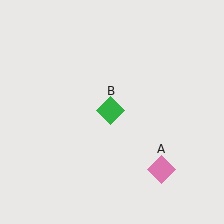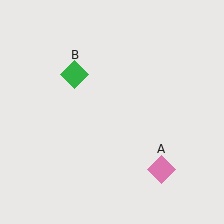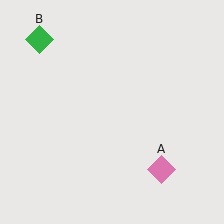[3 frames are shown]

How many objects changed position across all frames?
1 object changed position: green diamond (object B).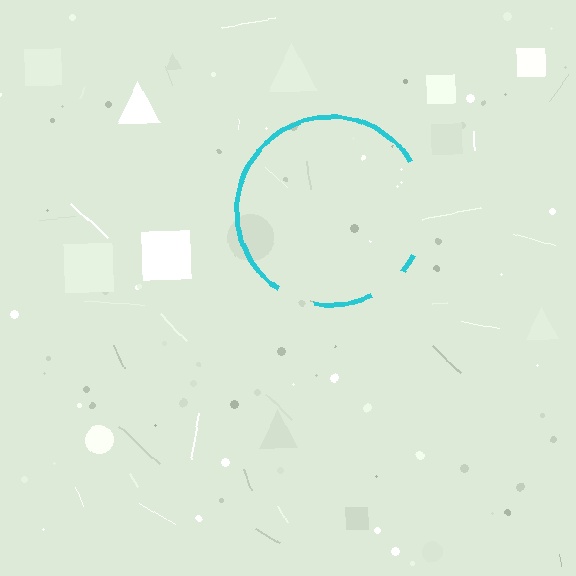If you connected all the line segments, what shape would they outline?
They would outline a circle.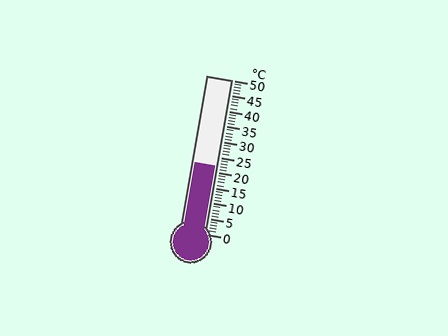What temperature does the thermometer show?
The thermometer shows approximately 22°C.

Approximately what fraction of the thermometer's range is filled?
The thermometer is filled to approximately 45% of its range.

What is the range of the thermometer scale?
The thermometer scale ranges from 0°C to 50°C.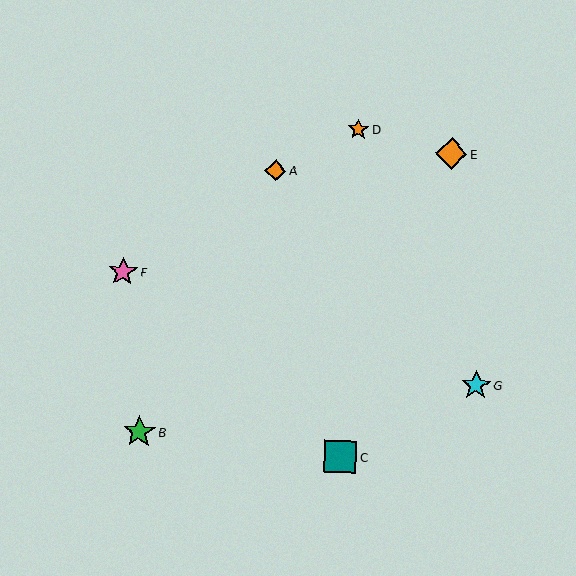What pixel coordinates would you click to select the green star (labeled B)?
Click at (139, 432) to select the green star B.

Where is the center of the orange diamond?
The center of the orange diamond is at (276, 170).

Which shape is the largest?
The green star (labeled B) is the largest.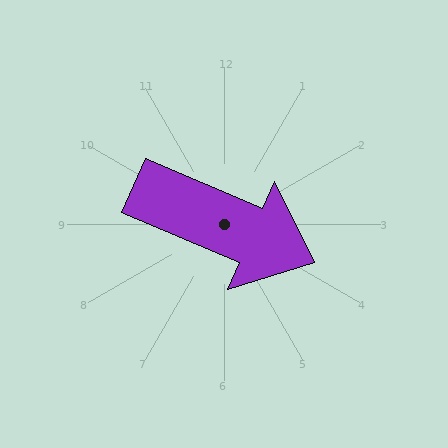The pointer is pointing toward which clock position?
Roughly 4 o'clock.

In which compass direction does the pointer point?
Southeast.